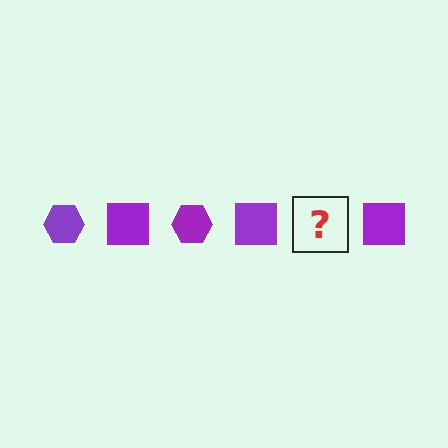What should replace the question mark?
The question mark should be replaced with a purple hexagon.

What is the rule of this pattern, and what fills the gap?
The rule is that the pattern cycles through hexagon, square shapes in purple. The gap should be filled with a purple hexagon.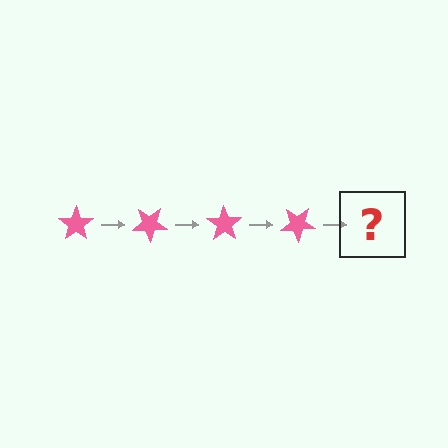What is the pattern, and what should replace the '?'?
The pattern is that the star rotates 35 degrees each step. The '?' should be a pink star rotated 140 degrees.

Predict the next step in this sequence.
The next step is a pink star rotated 140 degrees.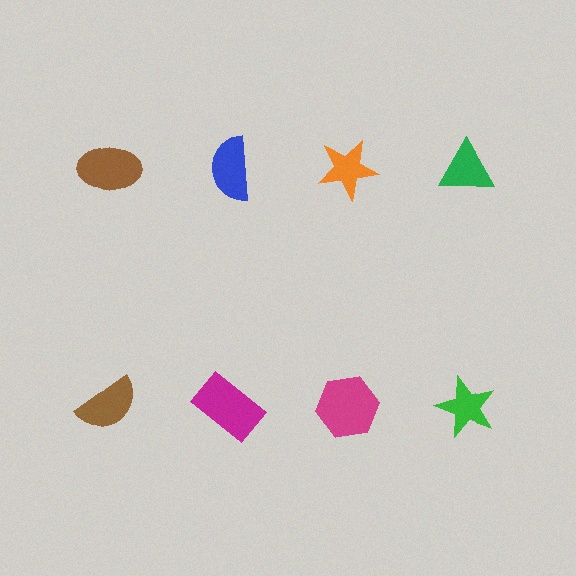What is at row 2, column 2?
A magenta rectangle.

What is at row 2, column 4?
A green star.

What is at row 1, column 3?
An orange star.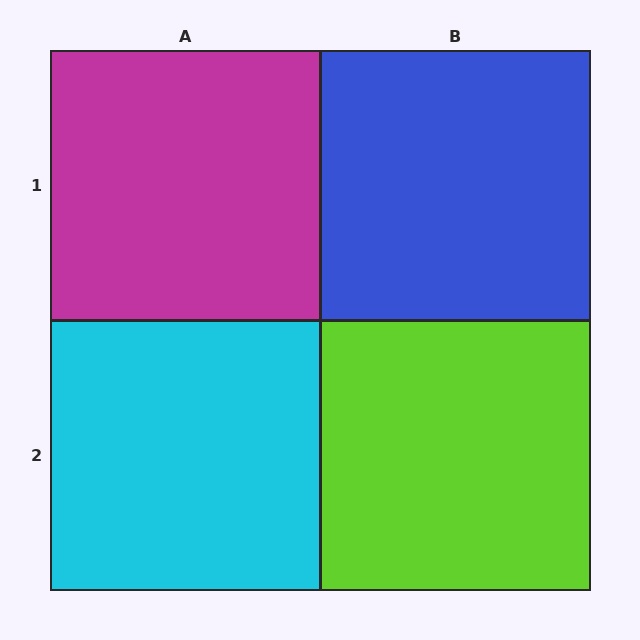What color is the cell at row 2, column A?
Cyan.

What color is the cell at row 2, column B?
Lime.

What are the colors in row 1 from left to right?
Magenta, blue.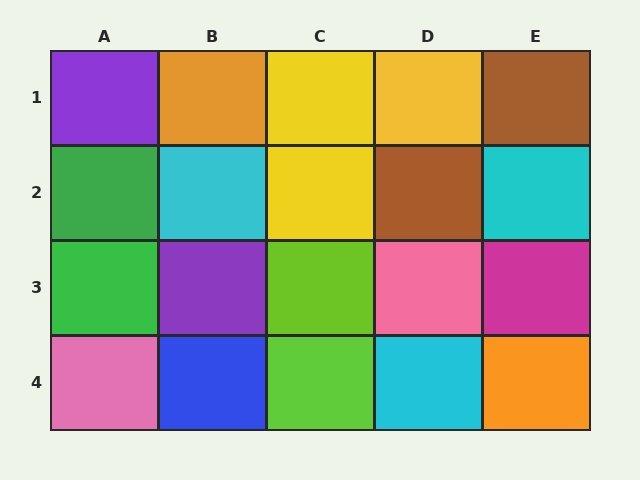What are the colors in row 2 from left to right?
Green, cyan, yellow, brown, cyan.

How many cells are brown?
2 cells are brown.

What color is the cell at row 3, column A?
Green.